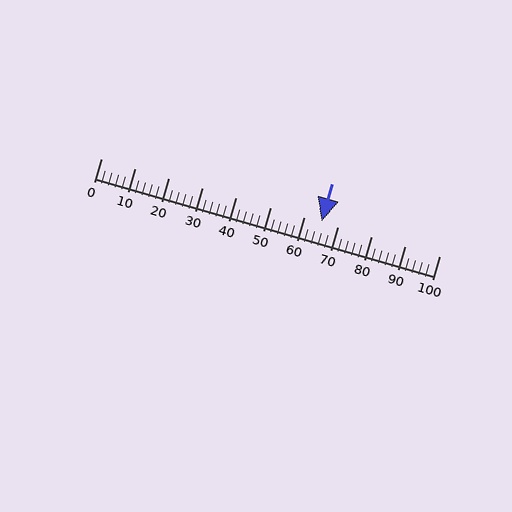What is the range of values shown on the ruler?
The ruler shows values from 0 to 100.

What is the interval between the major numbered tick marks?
The major tick marks are spaced 10 units apart.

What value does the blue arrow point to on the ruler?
The blue arrow points to approximately 65.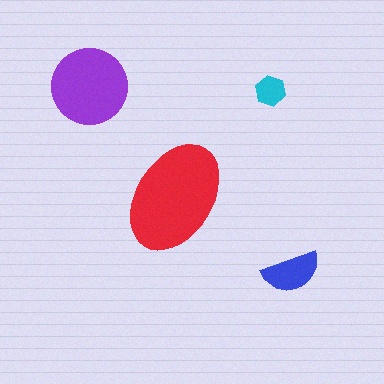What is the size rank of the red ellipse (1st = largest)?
1st.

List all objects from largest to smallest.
The red ellipse, the purple circle, the blue semicircle, the cyan hexagon.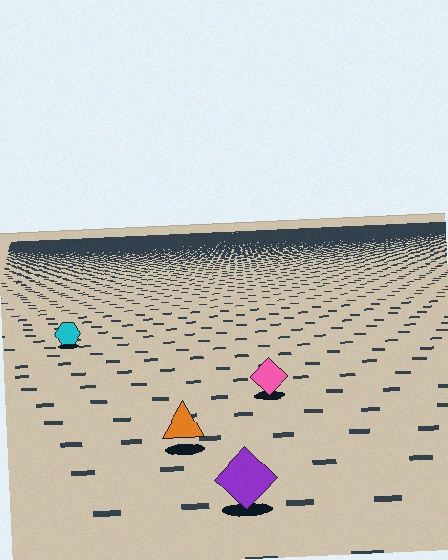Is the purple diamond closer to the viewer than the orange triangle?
Yes. The purple diamond is closer — you can tell from the texture gradient: the ground texture is coarser near it.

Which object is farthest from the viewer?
The cyan hexagon is farthest from the viewer. It appears smaller and the ground texture around it is denser.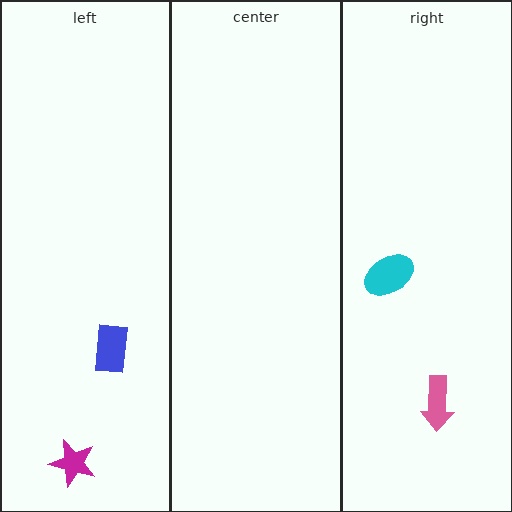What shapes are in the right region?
The pink arrow, the cyan ellipse.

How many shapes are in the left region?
2.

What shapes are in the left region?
The blue rectangle, the magenta star.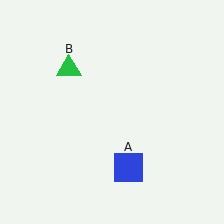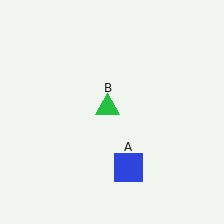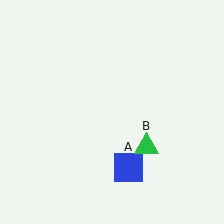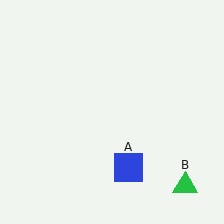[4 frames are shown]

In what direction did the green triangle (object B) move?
The green triangle (object B) moved down and to the right.